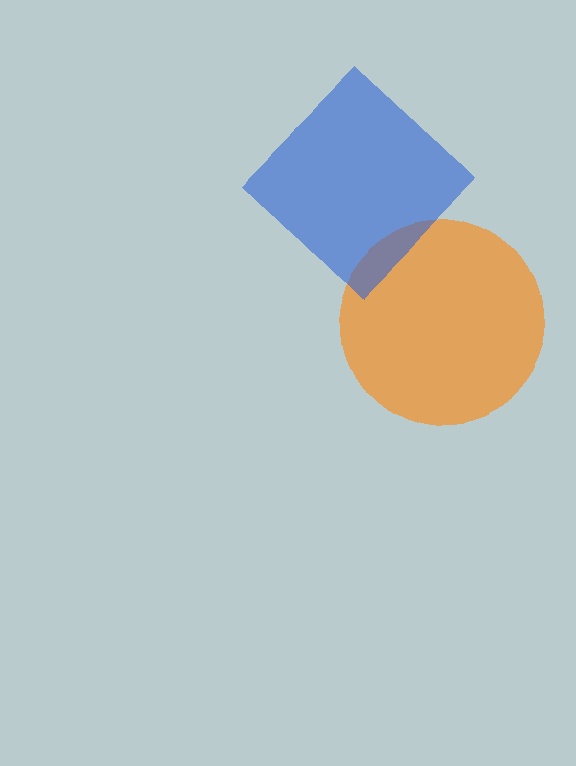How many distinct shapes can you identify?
There are 2 distinct shapes: an orange circle, a blue diamond.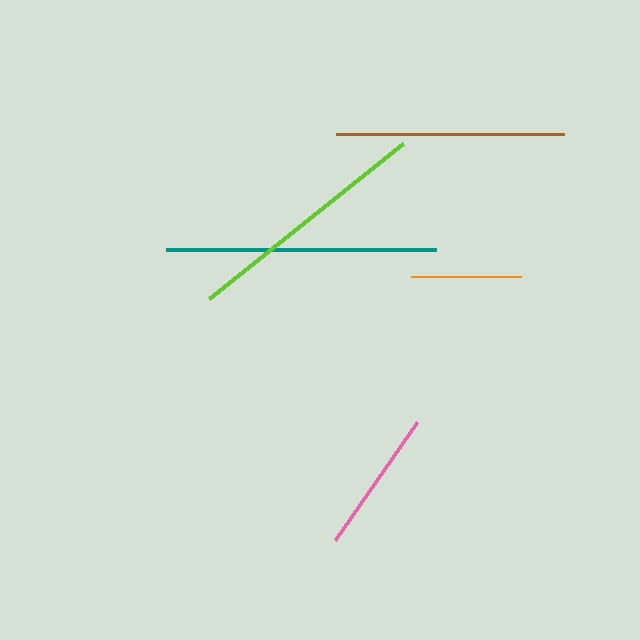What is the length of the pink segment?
The pink segment is approximately 144 pixels long.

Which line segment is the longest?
The teal line is the longest at approximately 271 pixels.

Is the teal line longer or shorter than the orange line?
The teal line is longer than the orange line.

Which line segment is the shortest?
The orange line is the shortest at approximately 110 pixels.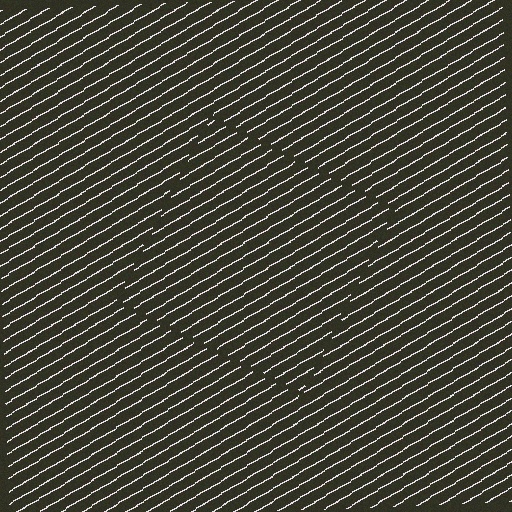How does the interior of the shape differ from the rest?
The interior of the shape contains the same grating, shifted by half a period — the contour is defined by the phase discontinuity where line-ends from the inner and outer gratings abut.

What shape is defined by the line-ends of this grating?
An illusory square. The interior of the shape contains the same grating, shifted by half a period — the contour is defined by the phase discontinuity where line-ends from the inner and outer gratings abut.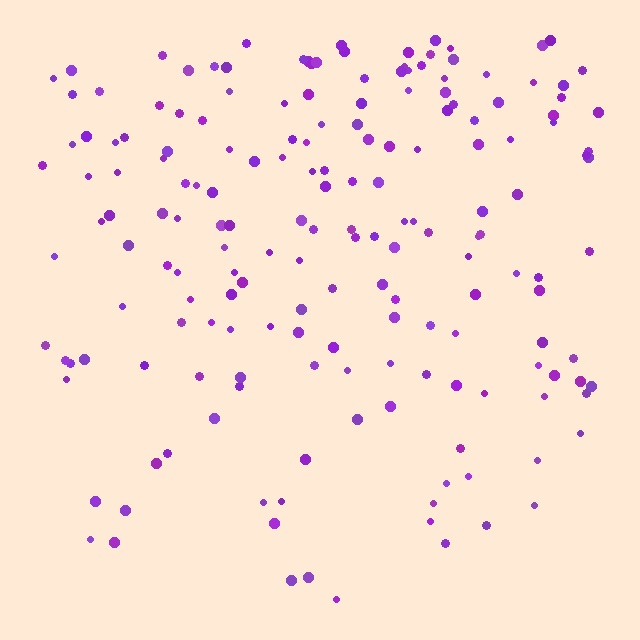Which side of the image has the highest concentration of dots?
The top.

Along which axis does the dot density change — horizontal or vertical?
Vertical.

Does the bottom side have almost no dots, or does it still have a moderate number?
Still a moderate number, just noticeably fewer than the top.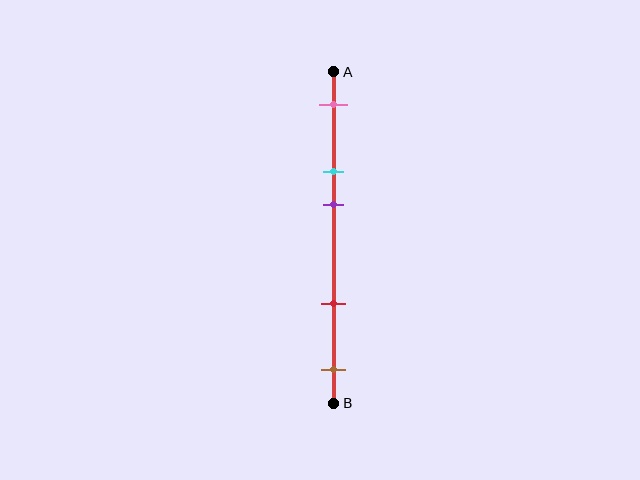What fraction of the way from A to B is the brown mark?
The brown mark is approximately 90% (0.9) of the way from A to B.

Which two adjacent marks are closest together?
The cyan and purple marks are the closest adjacent pair.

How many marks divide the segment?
There are 5 marks dividing the segment.